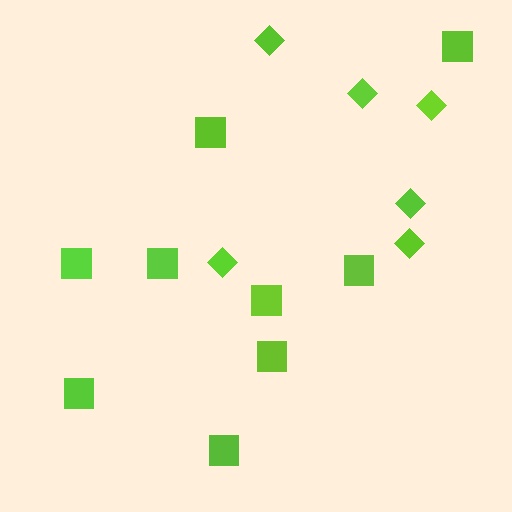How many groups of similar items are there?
There are 2 groups: one group of squares (9) and one group of diamonds (6).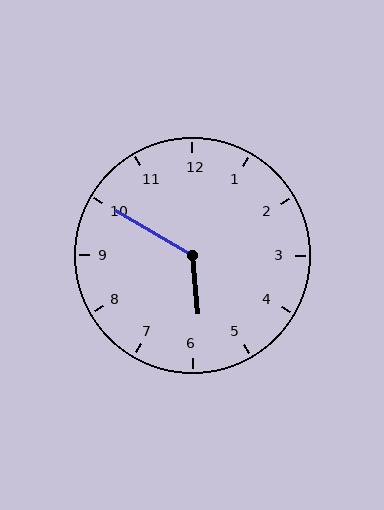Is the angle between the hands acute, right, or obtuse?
It is obtuse.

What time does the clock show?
5:50.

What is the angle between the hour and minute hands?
Approximately 125 degrees.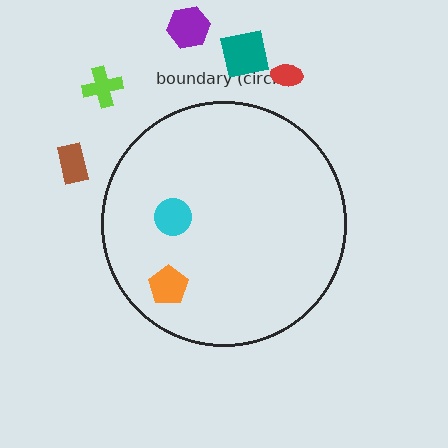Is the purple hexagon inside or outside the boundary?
Outside.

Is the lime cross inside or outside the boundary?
Outside.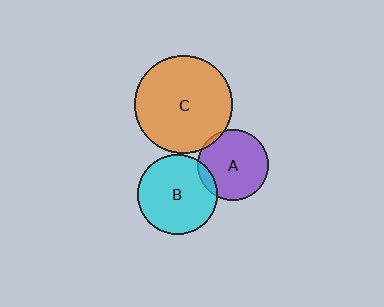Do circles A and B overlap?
Yes.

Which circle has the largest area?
Circle C (orange).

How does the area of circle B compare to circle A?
Approximately 1.3 times.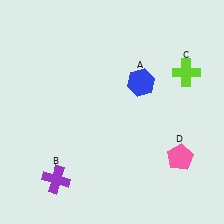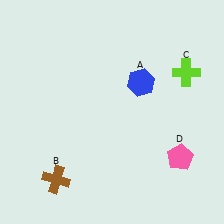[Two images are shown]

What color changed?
The cross (B) changed from purple in Image 1 to brown in Image 2.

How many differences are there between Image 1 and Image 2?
There is 1 difference between the two images.